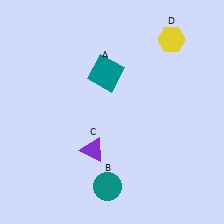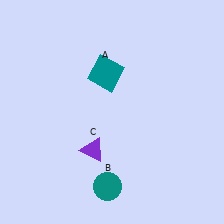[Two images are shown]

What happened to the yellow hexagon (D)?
The yellow hexagon (D) was removed in Image 2. It was in the top-right area of Image 1.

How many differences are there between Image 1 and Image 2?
There is 1 difference between the two images.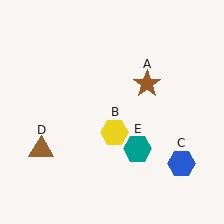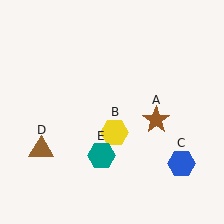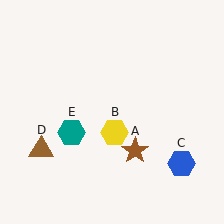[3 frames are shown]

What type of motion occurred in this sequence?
The brown star (object A), teal hexagon (object E) rotated clockwise around the center of the scene.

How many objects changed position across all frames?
2 objects changed position: brown star (object A), teal hexagon (object E).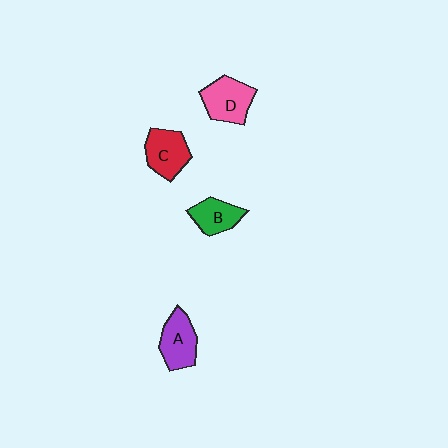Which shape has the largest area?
Shape D (pink).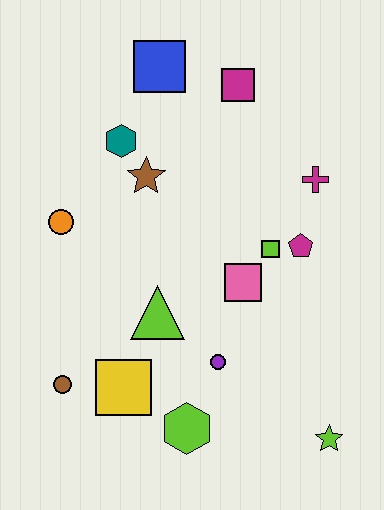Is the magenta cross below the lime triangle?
No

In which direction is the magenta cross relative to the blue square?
The magenta cross is to the right of the blue square.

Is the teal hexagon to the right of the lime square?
No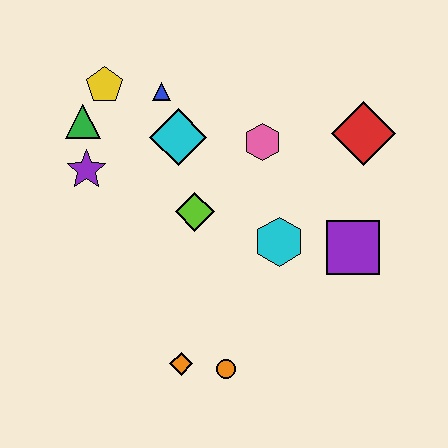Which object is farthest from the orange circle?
The yellow pentagon is farthest from the orange circle.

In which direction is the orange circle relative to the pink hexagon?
The orange circle is below the pink hexagon.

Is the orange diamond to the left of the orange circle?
Yes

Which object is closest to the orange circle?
The orange diamond is closest to the orange circle.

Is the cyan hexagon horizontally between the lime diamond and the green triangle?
No